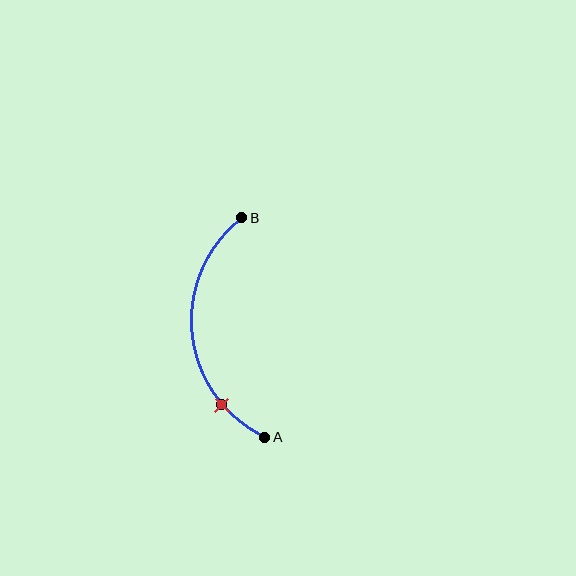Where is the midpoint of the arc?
The arc midpoint is the point on the curve farthest from the straight line joining A and B. It sits to the left of that line.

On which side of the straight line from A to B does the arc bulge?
The arc bulges to the left of the straight line connecting A and B.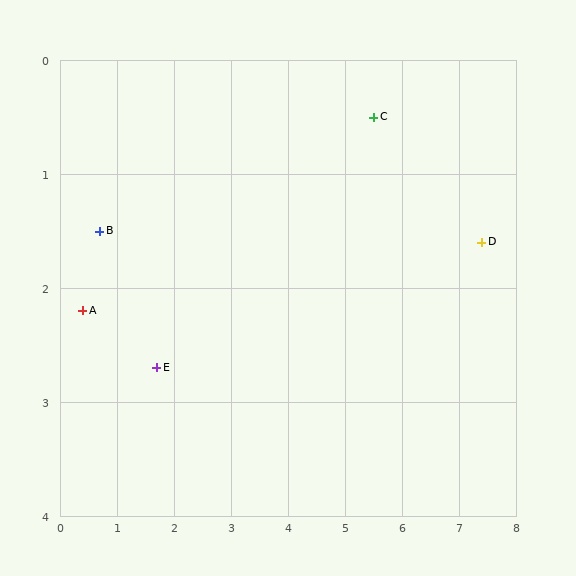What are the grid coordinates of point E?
Point E is at approximately (1.7, 2.7).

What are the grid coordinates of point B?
Point B is at approximately (0.7, 1.5).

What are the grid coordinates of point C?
Point C is at approximately (5.5, 0.5).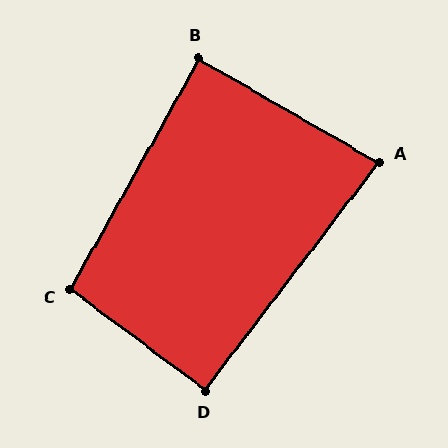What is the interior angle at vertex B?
Approximately 89 degrees (approximately right).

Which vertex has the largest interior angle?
C, at approximately 98 degrees.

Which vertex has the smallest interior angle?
A, at approximately 82 degrees.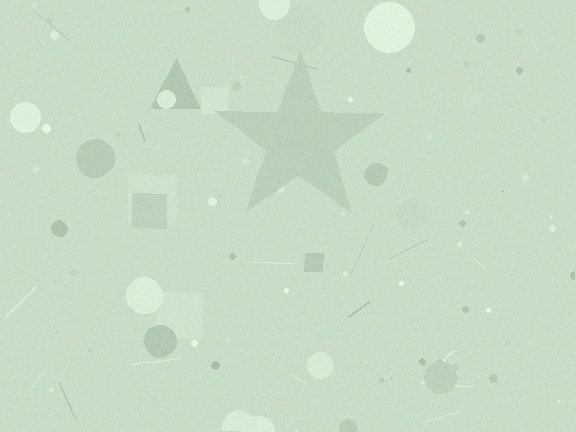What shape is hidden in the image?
A star is hidden in the image.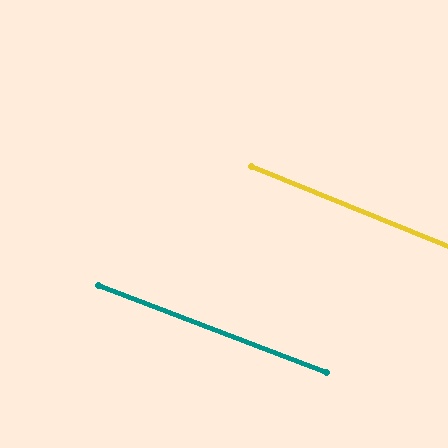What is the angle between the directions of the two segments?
Approximately 1 degree.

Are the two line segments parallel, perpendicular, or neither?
Parallel — their directions differ by only 1.0°.